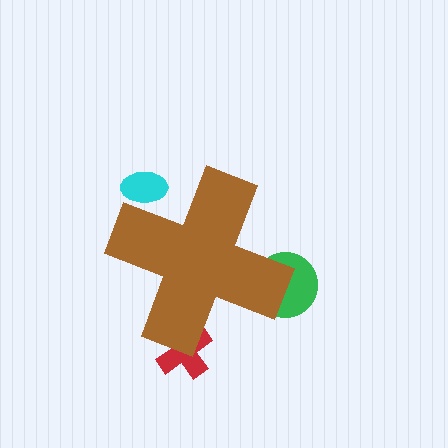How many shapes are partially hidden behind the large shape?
3 shapes are partially hidden.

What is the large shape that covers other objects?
A brown cross.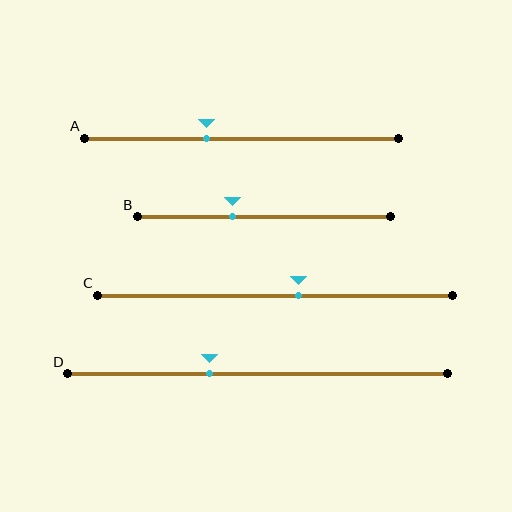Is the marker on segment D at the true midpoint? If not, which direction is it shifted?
No, the marker on segment D is shifted to the left by about 13% of the segment length.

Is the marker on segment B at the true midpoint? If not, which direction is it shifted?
No, the marker on segment B is shifted to the left by about 13% of the segment length.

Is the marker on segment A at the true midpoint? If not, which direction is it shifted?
No, the marker on segment A is shifted to the left by about 11% of the segment length.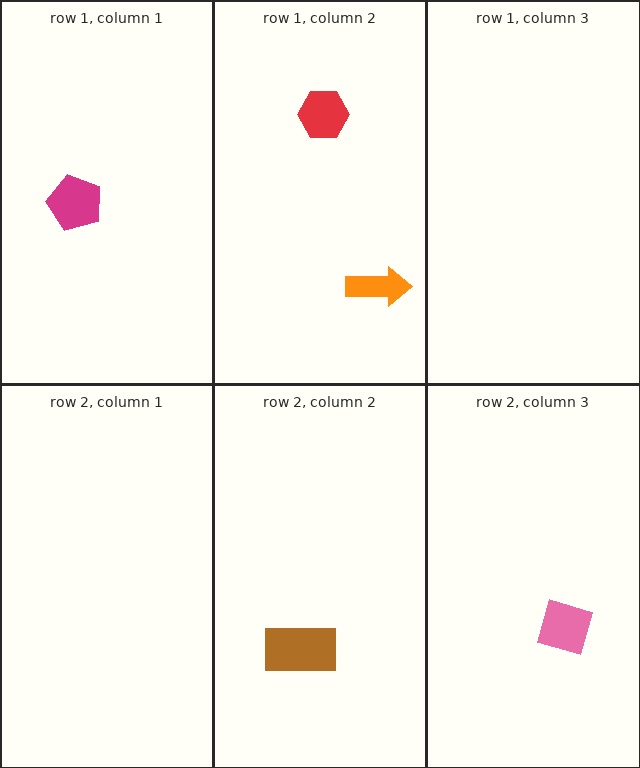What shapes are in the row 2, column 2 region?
The brown rectangle.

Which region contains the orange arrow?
The row 1, column 2 region.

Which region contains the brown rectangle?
The row 2, column 2 region.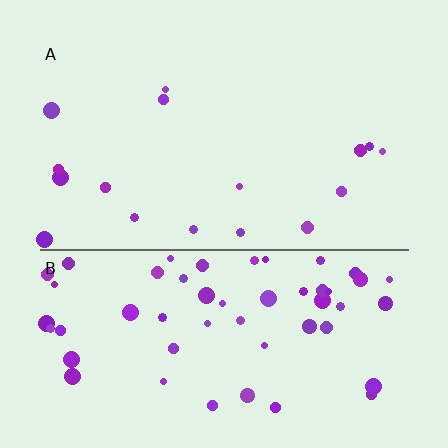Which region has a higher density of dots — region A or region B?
B (the bottom).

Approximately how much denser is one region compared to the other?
Approximately 3.4× — region B over region A.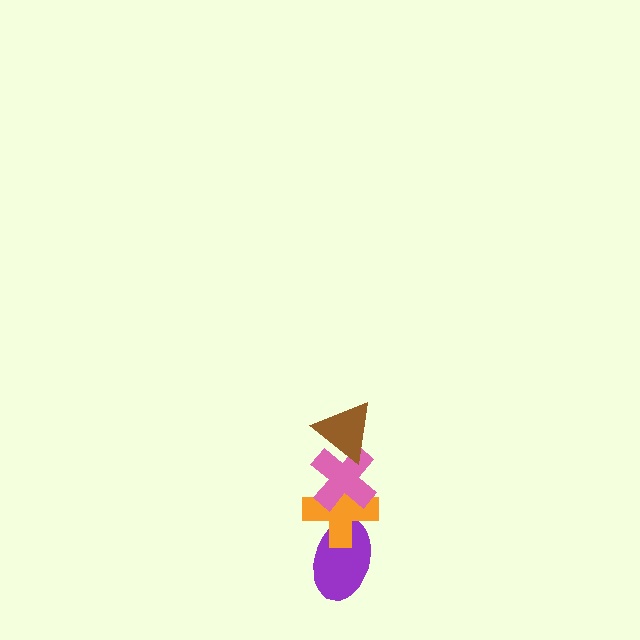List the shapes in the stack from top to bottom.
From top to bottom: the brown triangle, the pink cross, the orange cross, the purple ellipse.